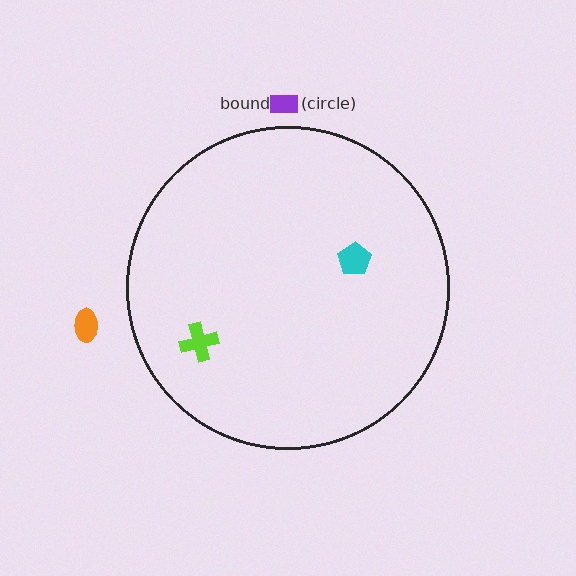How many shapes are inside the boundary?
2 inside, 2 outside.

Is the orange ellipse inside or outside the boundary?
Outside.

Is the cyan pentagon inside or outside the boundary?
Inside.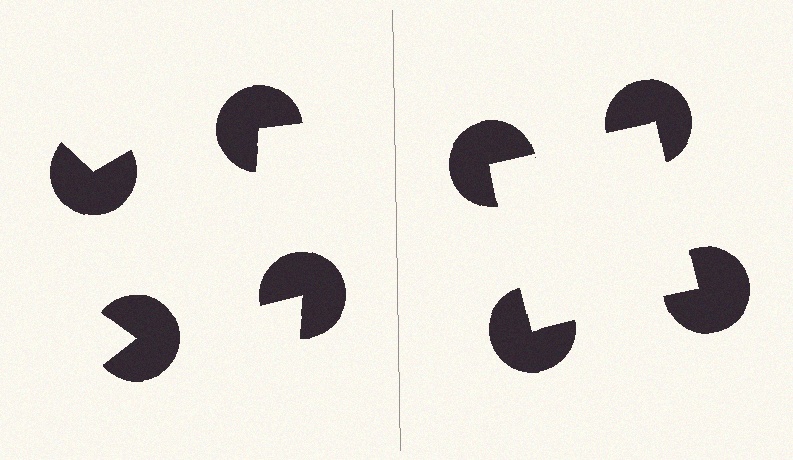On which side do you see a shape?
An illusory square appears on the right side. On the left side the wedge cuts are rotated, so no coherent shape forms.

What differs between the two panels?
The pac-man discs are positioned identically on both sides; only the wedge orientations differ. On the right they align to a square; on the left they are misaligned.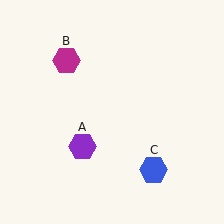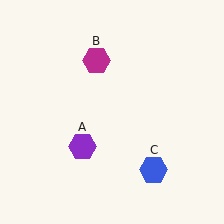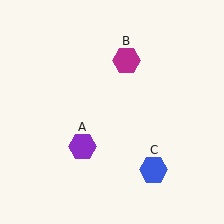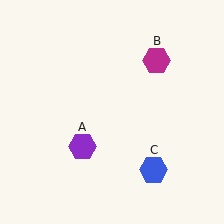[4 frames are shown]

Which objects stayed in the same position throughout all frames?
Purple hexagon (object A) and blue hexagon (object C) remained stationary.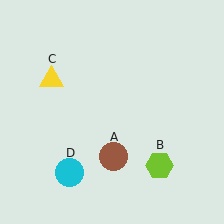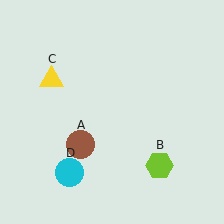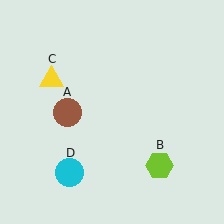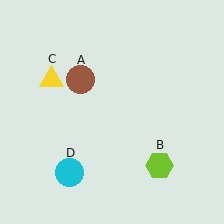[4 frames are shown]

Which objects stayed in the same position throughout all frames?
Lime hexagon (object B) and yellow triangle (object C) and cyan circle (object D) remained stationary.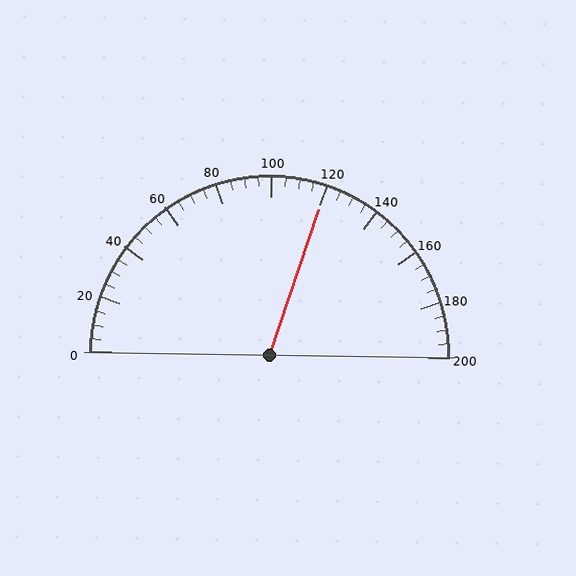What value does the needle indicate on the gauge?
The needle indicates approximately 120.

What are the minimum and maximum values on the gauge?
The gauge ranges from 0 to 200.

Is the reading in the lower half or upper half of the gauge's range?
The reading is in the upper half of the range (0 to 200).